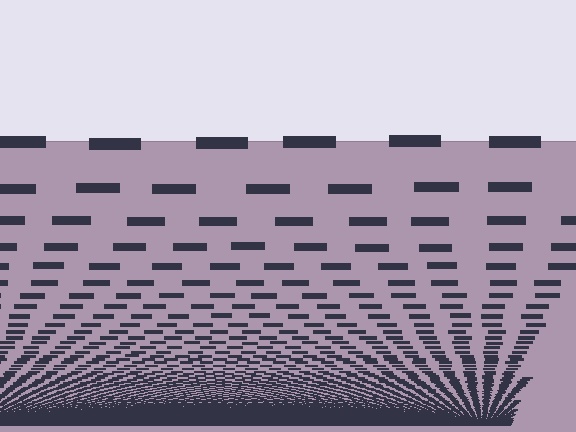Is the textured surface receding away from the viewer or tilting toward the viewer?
The surface appears to tilt toward the viewer. Texture elements get larger and sparser toward the top.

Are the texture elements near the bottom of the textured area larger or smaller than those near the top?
Smaller. The gradient is inverted — elements near the bottom are smaller and denser.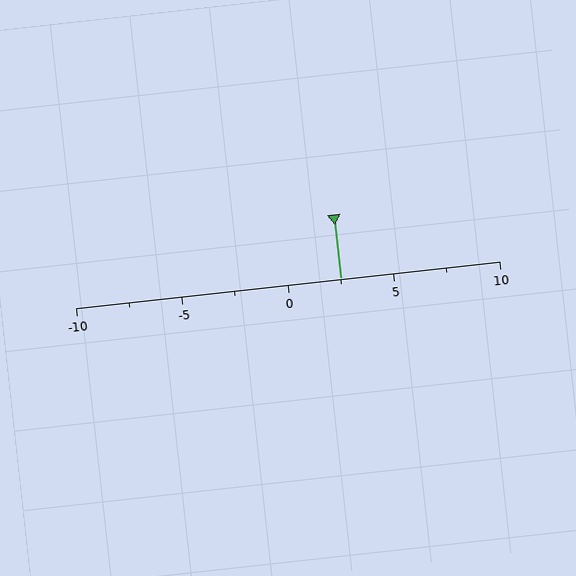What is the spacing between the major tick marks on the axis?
The major ticks are spaced 5 apart.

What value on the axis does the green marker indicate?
The marker indicates approximately 2.5.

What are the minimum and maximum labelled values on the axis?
The axis runs from -10 to 10.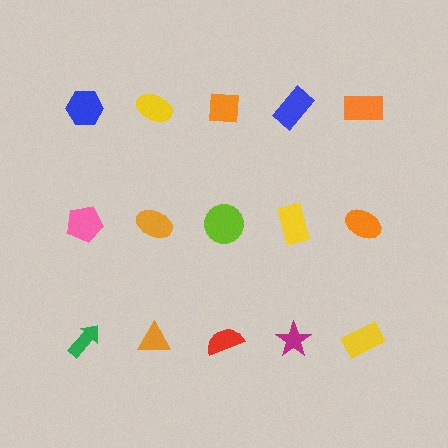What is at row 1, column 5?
An orange rectangle.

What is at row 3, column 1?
A green arrow.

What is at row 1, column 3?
An orange square.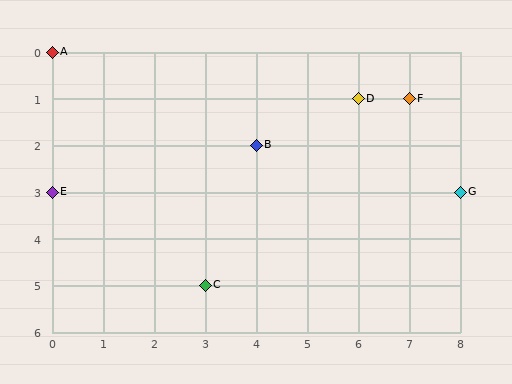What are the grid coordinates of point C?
Point C is at grid coordinates (3, 5).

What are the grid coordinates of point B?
Point B is at grid coordinates (4, 2).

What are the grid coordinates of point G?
Point G is at grid coordinates (8, 3).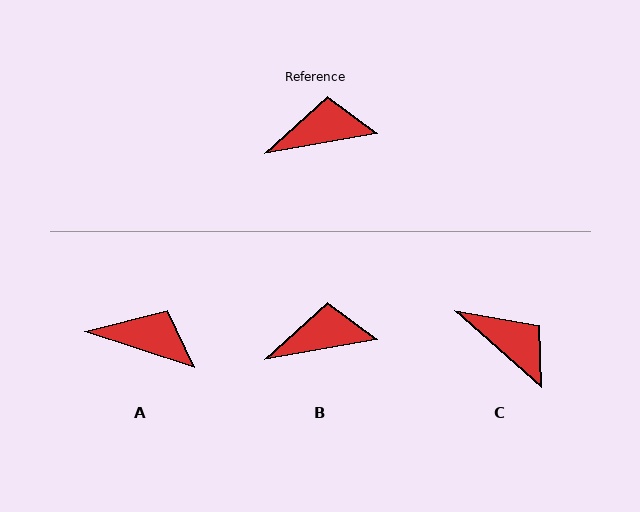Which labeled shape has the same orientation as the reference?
B.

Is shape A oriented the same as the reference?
No, it is off by about 28 degrees.